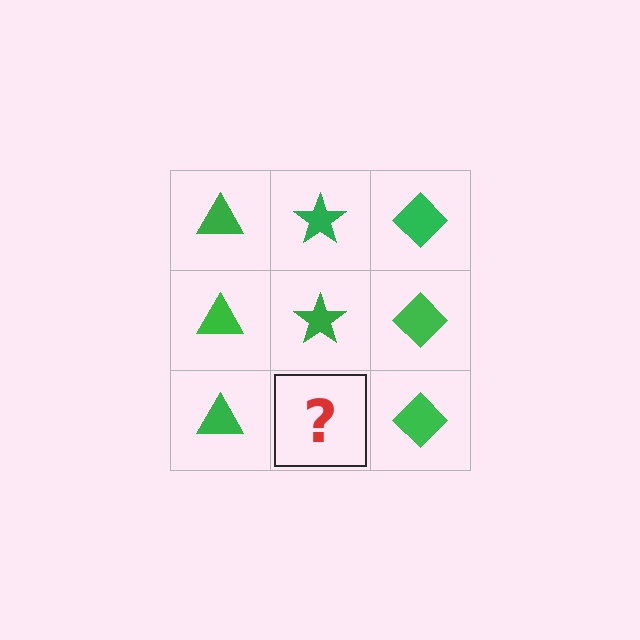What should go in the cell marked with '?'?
The missing cell should contain a green star.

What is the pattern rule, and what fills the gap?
The rule is that each column has a consistent shape. The gap should be filled with a green star.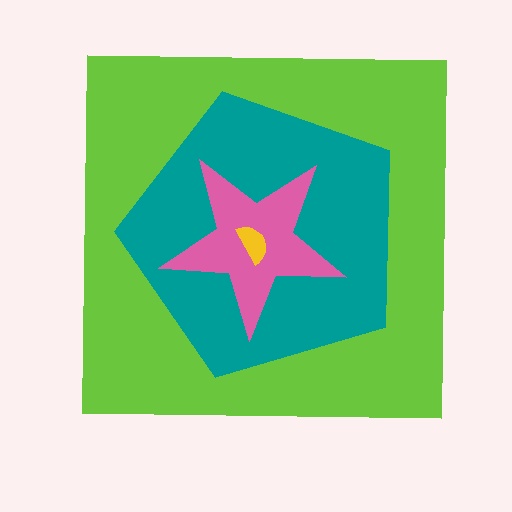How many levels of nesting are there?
4.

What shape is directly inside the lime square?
The teal pentagon.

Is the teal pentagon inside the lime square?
Yes.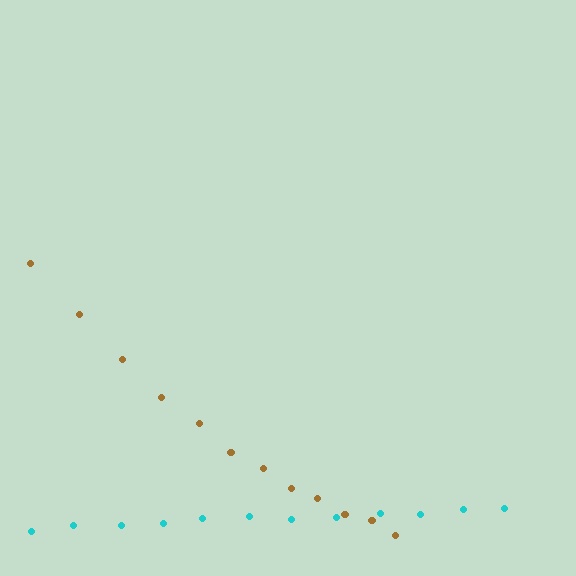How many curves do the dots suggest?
There are 2 distinct paths.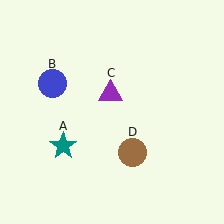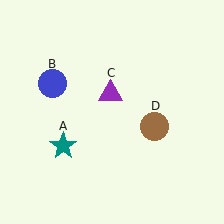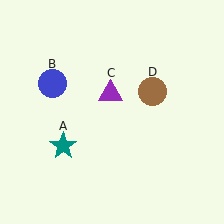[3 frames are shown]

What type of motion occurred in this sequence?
The brown circle (object D) rotated counterclockwise around the center of the scene.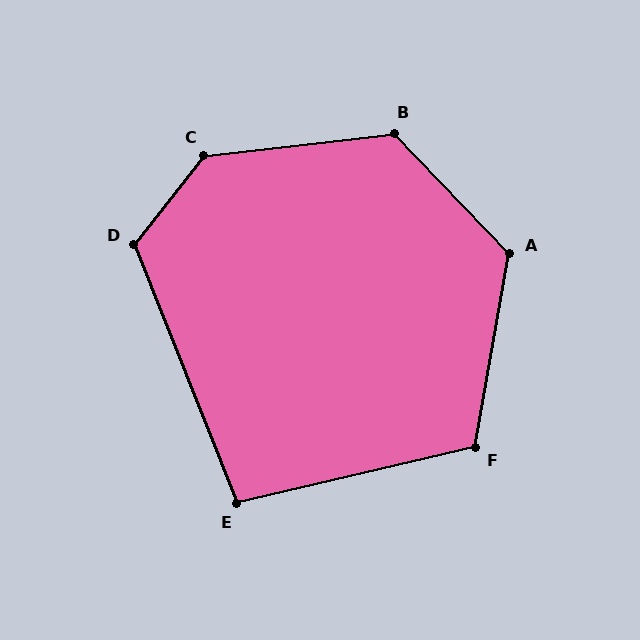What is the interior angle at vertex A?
Approximately 126 degrees (obtuse).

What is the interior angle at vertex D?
Approximately 120 degrees (obtuse).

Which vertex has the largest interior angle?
C, at approximately 135 degrees.